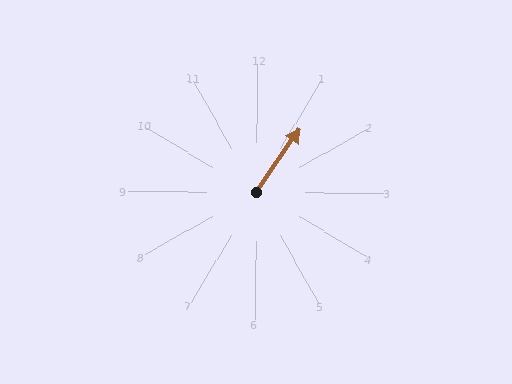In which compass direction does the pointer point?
Northeast.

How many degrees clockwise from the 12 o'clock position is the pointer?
Approximately 35 degrees.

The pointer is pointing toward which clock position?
Roughly 1 o'clock.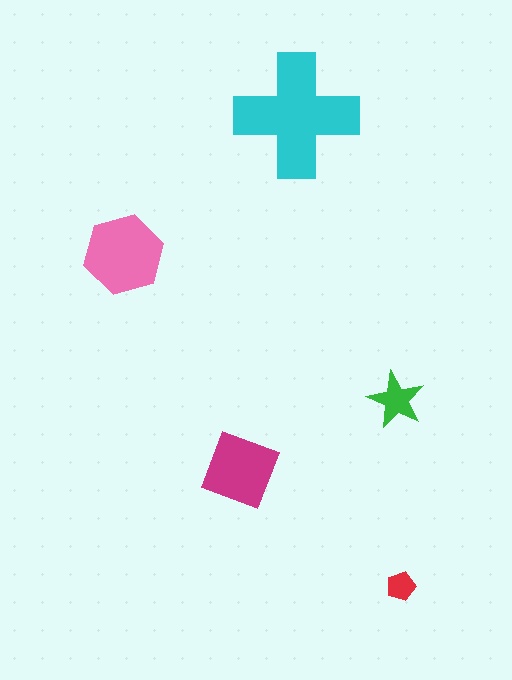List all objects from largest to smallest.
The cyan cross, the pink hexagon, the magenta square, the green star, the red pentagon.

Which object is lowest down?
The red pentagon is bottommost.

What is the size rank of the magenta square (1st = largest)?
3rd.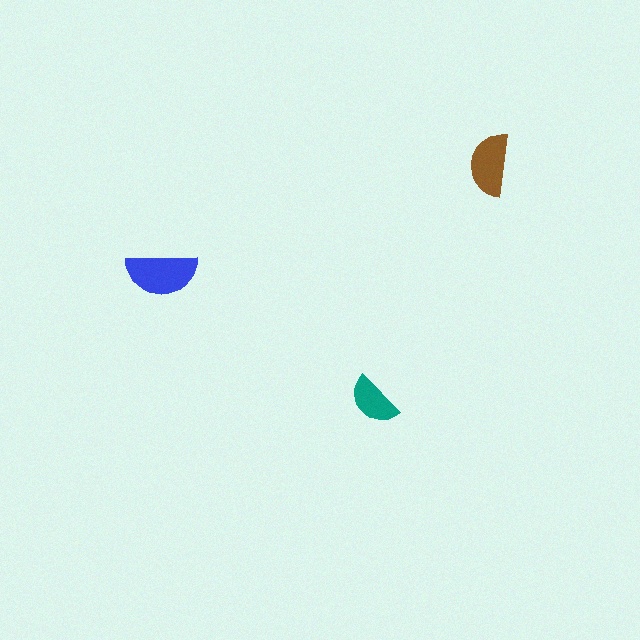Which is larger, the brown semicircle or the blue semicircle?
The blue one.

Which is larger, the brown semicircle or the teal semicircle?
The brown one.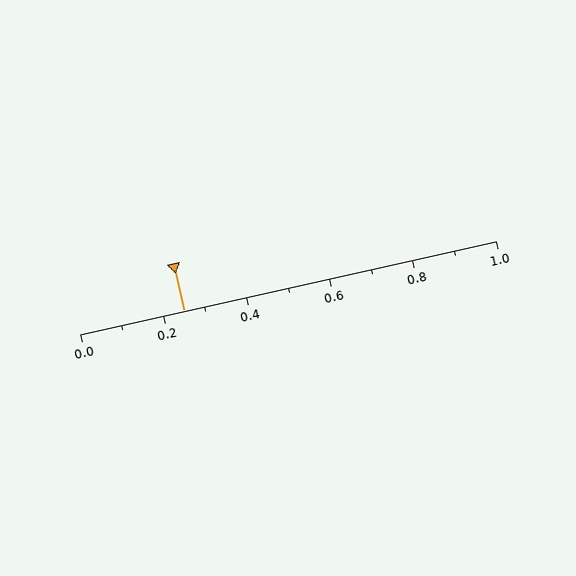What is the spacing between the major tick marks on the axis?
The major ticks are spaced 0.2 apart.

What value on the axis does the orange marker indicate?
The marker indicates approximately 0.25.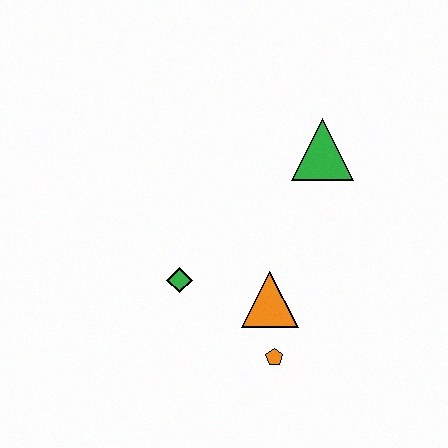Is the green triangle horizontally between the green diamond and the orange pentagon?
No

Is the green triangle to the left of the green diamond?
No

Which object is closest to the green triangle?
The orange triangle is closest to the green triangle.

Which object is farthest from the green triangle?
The orange pentagon is farthest from the green triangle.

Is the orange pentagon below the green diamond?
Yes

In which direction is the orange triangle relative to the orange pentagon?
The orange triangle is above the orange pentagon.